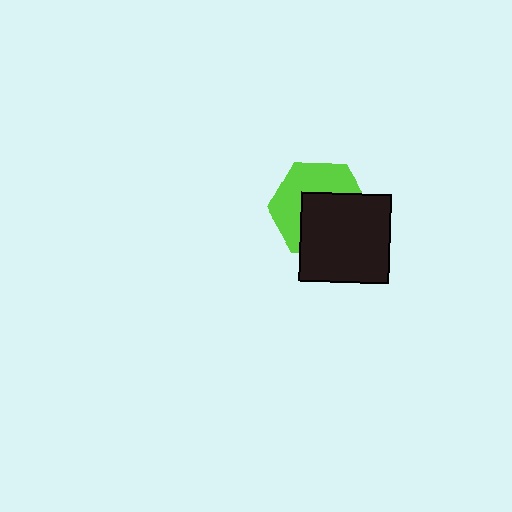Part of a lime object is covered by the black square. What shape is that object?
It is a hexagon.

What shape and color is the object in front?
The object in front is a black square.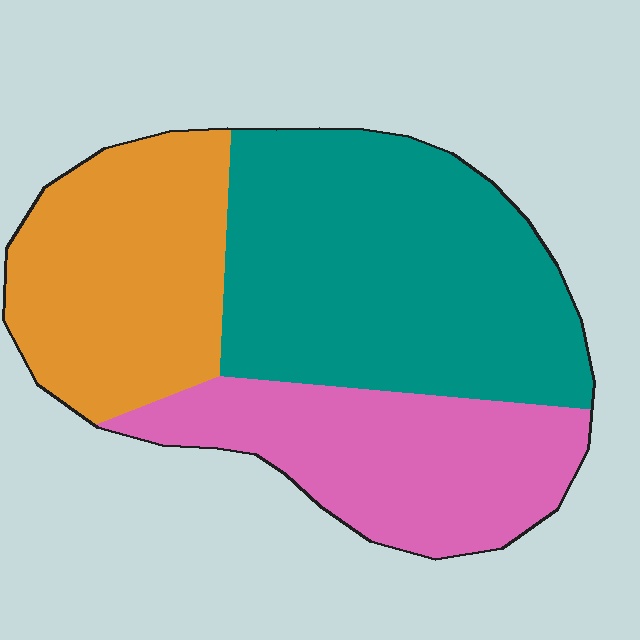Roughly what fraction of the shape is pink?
Pink takes up about one quarter (1/4) of the shape.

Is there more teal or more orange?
Teal.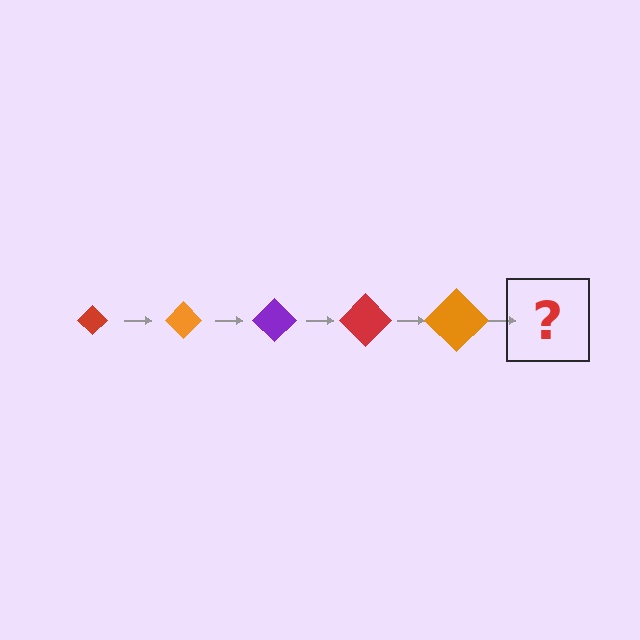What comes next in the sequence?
The next element should be a purple diamond, larger than the previous one.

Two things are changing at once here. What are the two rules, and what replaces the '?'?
The two rules are that the diamond grows larger each step and the color cycles through red, orange, and purple. The '?' should be a purple diamond, larger than the previous one.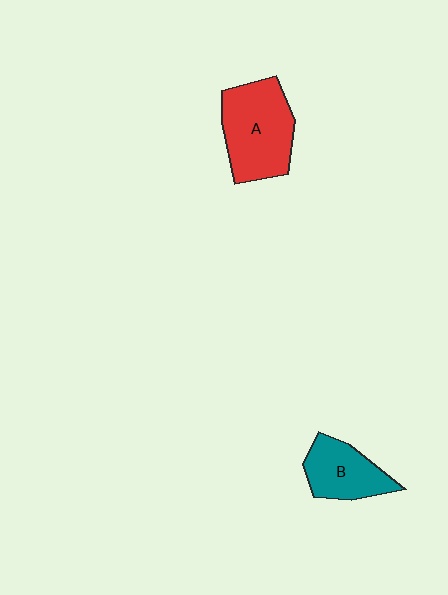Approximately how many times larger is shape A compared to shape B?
Approximately 1.5 times.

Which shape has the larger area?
Shape A (red).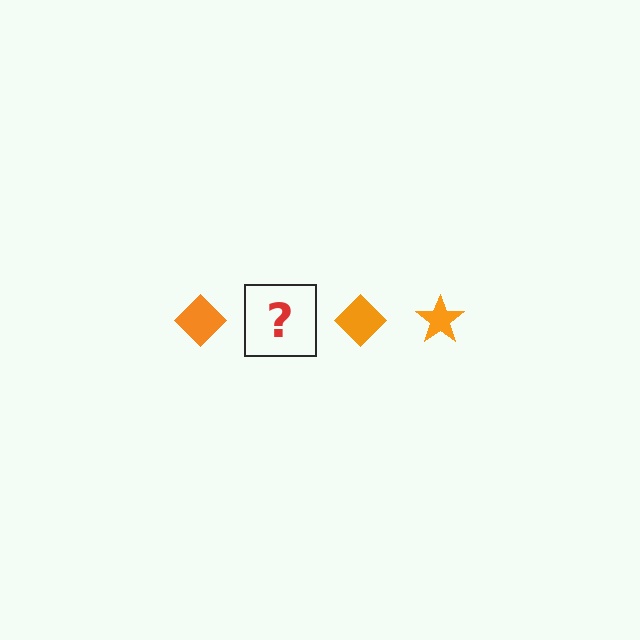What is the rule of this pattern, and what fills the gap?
The rule is that the pattern cycles through diamond, star shapes in orange. The gap should be filled with an orange star.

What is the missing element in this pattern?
The missing element is an orange star.